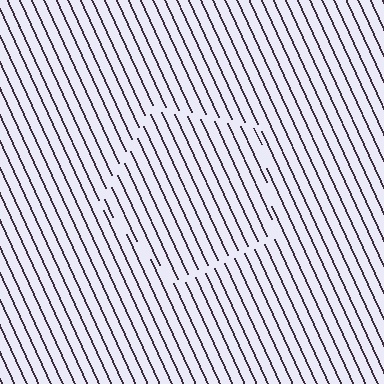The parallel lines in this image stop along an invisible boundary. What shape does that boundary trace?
An illusory pentagon. The interior of the shape contains the same grating, shifted by half a period — the contour is defined by the phase discontinuity where line-ends from the inner and outer gratings abut.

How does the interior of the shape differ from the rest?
The interior of the shape contains the same grating, shifted by half a period — the contour is defined by the phase discontinuity where line-ends from the inner and outer gratings abut.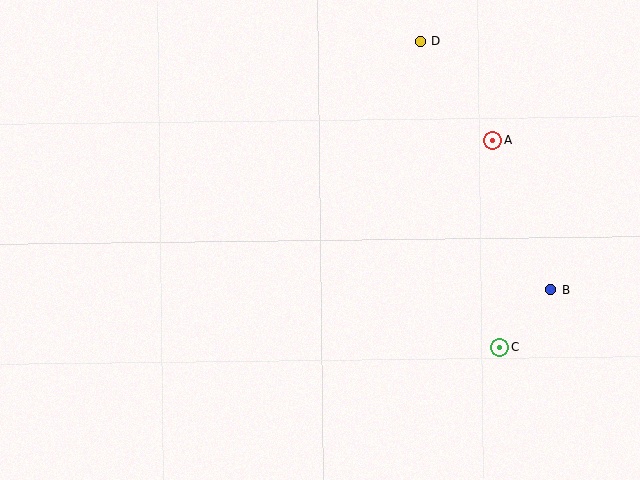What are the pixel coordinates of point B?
Point B is at (550, 290).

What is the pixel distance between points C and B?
The distance between C and B is 76 pixels.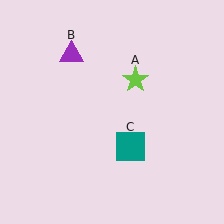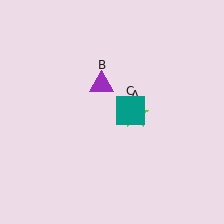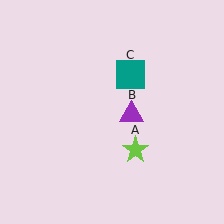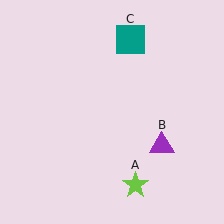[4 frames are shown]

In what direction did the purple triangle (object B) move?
The purple triangle (object B) moved down and to the right.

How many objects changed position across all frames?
3 objects changed position: lime star (object A), purple triangle (object B), teal square (object C).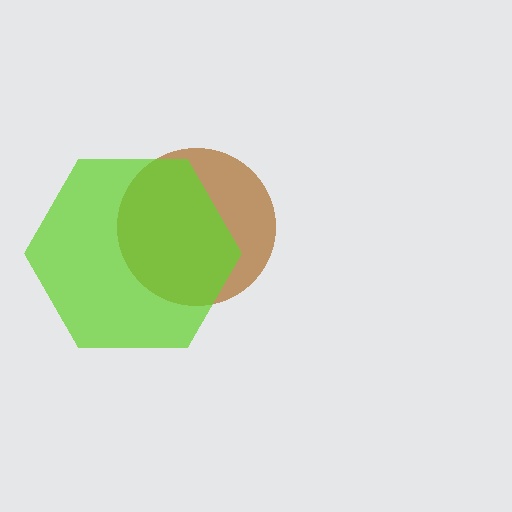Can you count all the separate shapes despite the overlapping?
Yes, there are 2 separate shapes.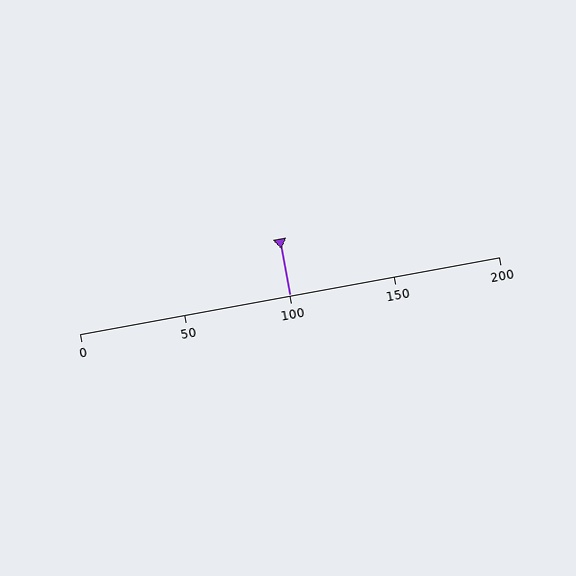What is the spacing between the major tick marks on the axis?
The major ticks are spaced 50 apart.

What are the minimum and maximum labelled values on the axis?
The axis runs from 0 to 200.